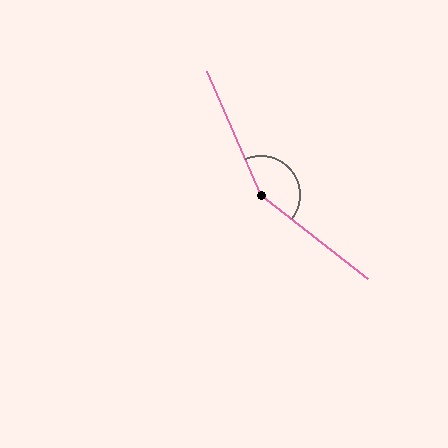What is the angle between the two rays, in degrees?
Approximately 152 degrees.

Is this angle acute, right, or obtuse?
It is obtuse.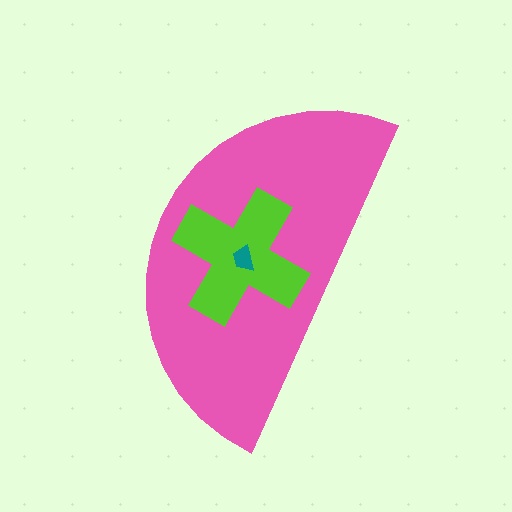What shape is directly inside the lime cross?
The teal trapezoid.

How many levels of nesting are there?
3.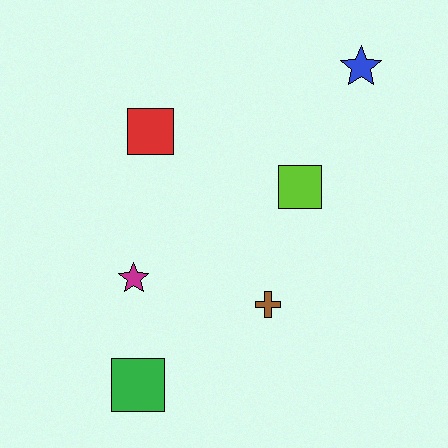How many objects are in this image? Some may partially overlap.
There are 6 objects.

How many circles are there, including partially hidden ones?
There are no circles.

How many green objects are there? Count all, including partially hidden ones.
There is 1 green object.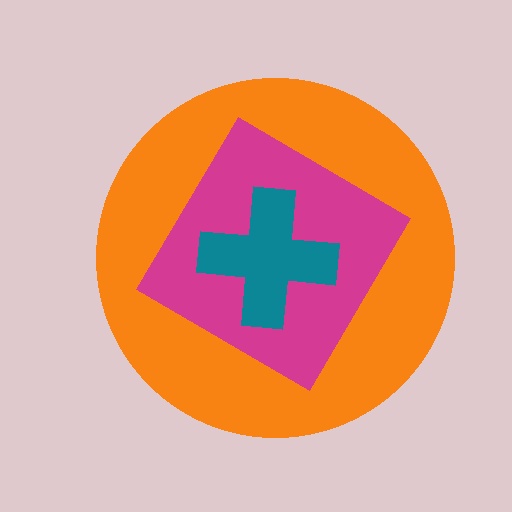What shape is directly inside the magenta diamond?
The teal cross.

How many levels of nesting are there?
3.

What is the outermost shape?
The orange circle.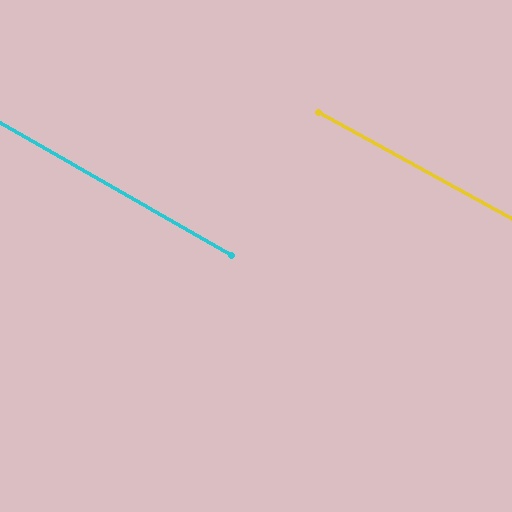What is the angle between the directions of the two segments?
Approximately 1 degree.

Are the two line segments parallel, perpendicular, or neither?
Parallel — their directions differ by only 0.8°.